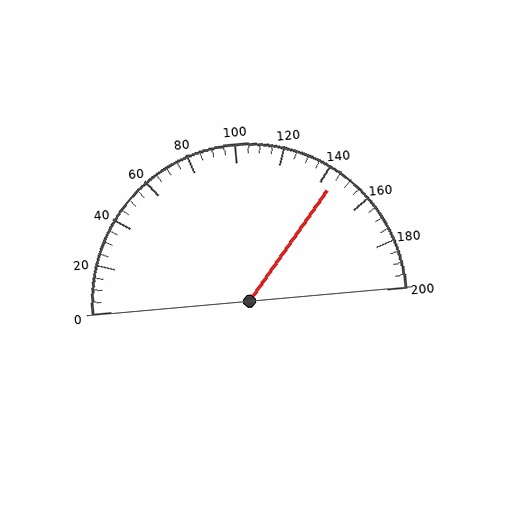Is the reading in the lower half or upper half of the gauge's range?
The reading is in the upper half of the range (0 to 200).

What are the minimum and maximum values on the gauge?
The gauge ranges from 0 to 200.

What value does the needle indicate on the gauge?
The needle indicates approximately 145.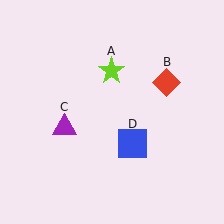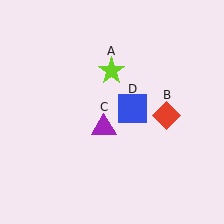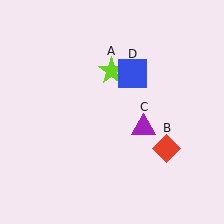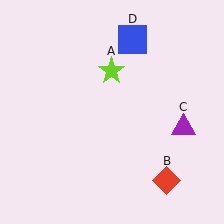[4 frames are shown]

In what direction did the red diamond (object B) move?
The red diamond (object B) moved down.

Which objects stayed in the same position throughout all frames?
Lime star (object A) remained stationary.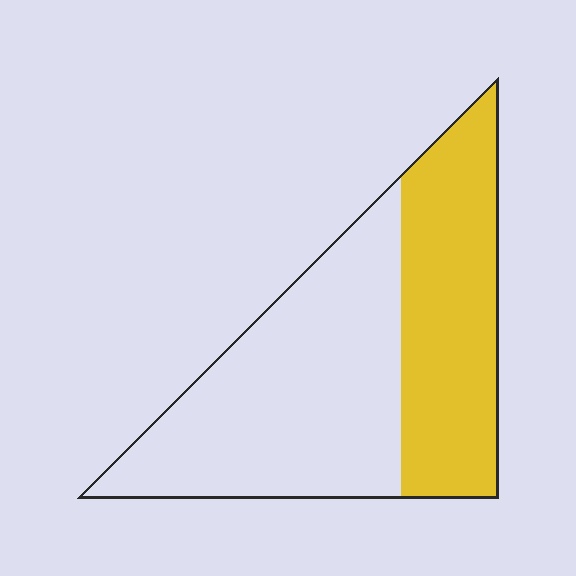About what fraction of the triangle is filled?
About two fifths (2/5).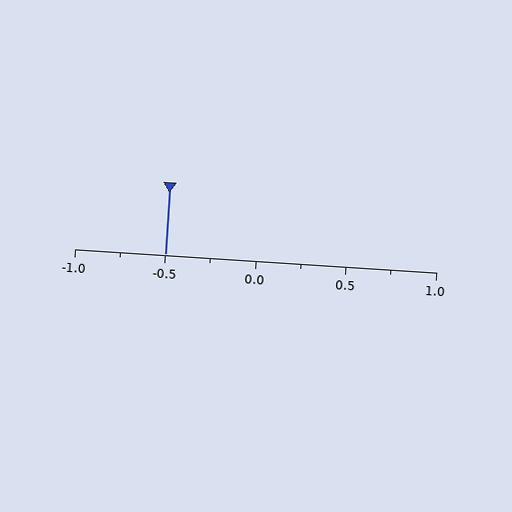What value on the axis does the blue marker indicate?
The marker indicates approximately -0.5.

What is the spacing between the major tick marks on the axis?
The major ticks are spaced 0.5 apart.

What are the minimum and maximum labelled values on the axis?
The axis runs from -1.0 to 1.0.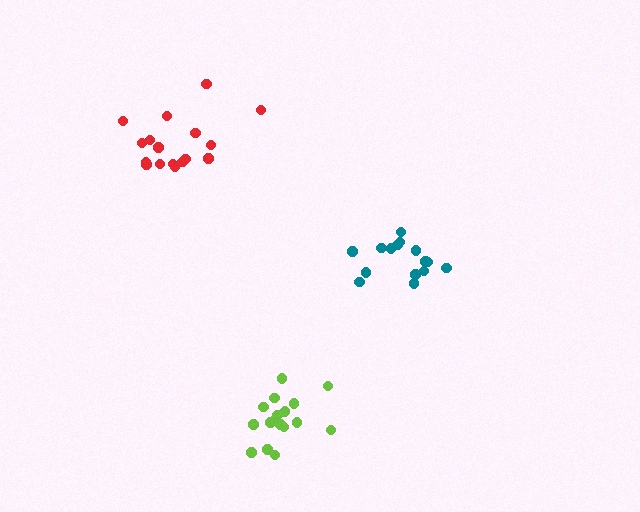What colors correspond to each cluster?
The clusters are colored: lime, teal, red.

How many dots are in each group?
Group 1: 17 dots, Group 2: 15 dots, Group 3: 17 dots (49 total).